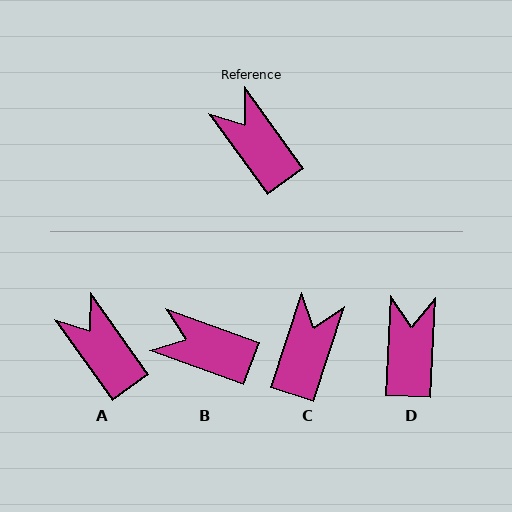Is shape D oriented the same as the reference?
No, it is off by about 39 degrees.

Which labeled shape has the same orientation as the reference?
A.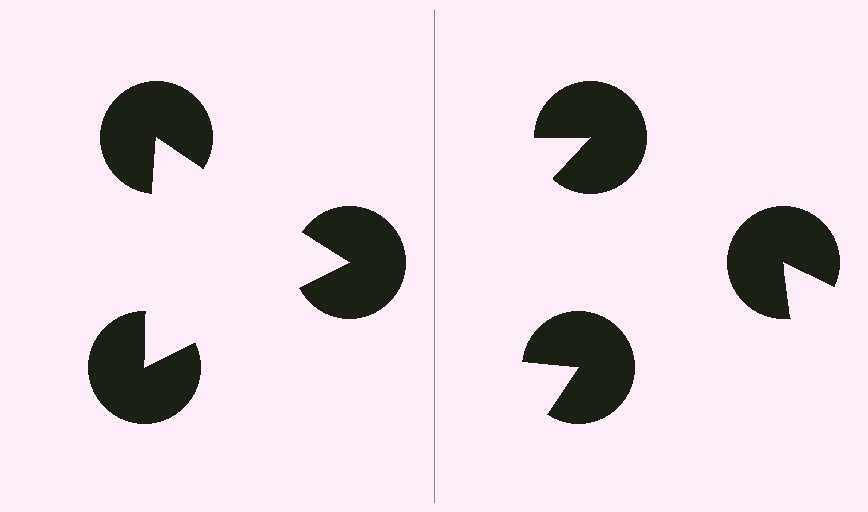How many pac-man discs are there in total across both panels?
6 — 3 on each side.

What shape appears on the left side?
An illusory triangle.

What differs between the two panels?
The pac-man discs are positioned identically on both sides; only the wedge orientations differ. On the left they align to a triangle; on the right they are misaligned.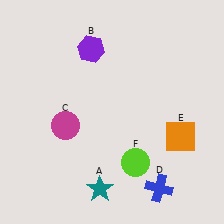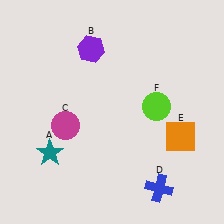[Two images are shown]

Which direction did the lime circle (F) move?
The lime circle (F) moved up.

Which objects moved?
The objects that moved are: the teal star (A), the lime circle (F).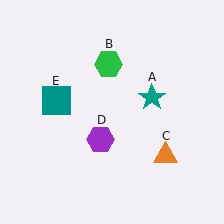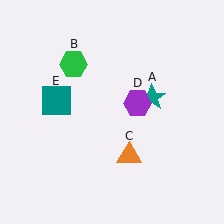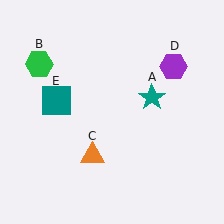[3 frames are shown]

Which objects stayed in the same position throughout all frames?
Teal star (object A) and teal square (object E) remained stationary.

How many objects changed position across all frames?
3 objects changed position: green hexagon (object B), orange triangle (object C), purple hexagon (object D).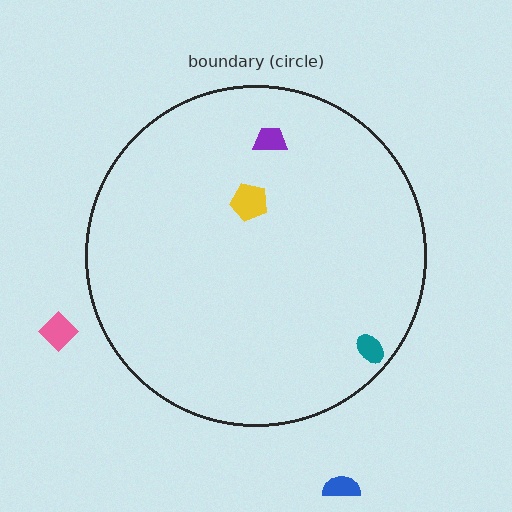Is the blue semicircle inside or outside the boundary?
Outside.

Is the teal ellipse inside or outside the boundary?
Inside.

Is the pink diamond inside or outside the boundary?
Outside.